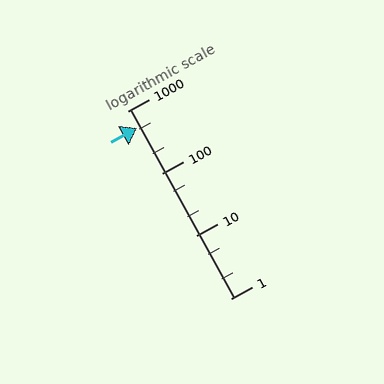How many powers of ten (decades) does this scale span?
The scale spans 3 decades, from 1 to 1000.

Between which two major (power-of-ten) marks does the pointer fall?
The pointer is between 100 and 1000.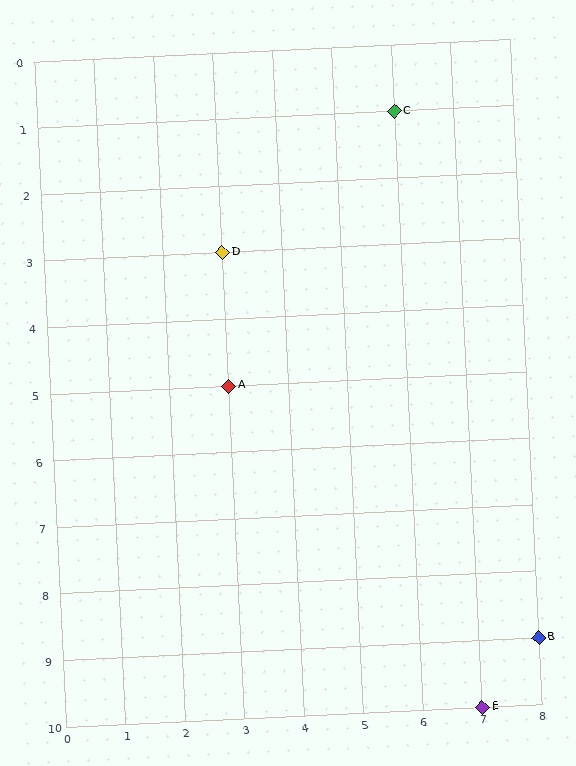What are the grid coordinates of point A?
Point A is at grid coordinates (3, 5).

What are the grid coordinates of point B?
Point B is at grid coordinates (8, 9).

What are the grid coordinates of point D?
Point D is at grid coordinates (3, 3).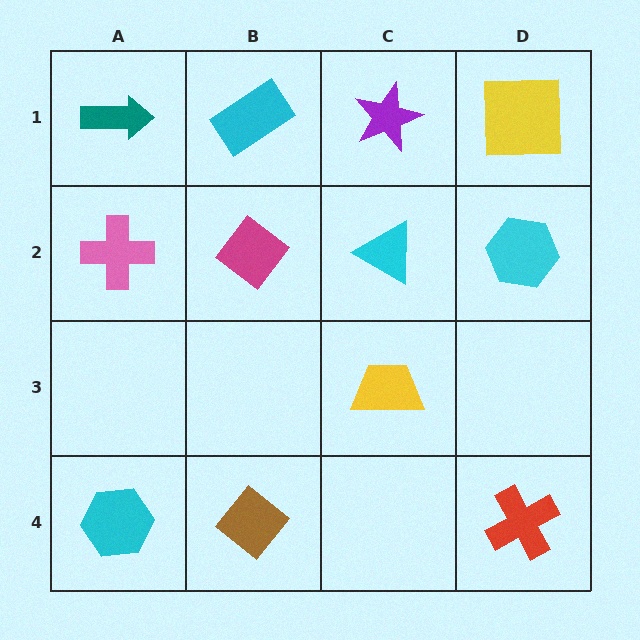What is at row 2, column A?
A pink cross.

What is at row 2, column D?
A cyan hexagon.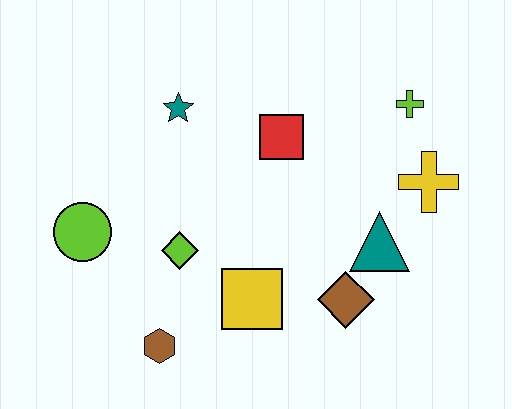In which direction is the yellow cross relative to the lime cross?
The yellow cross is below the lime cross.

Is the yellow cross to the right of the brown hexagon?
Yes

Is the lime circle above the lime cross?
No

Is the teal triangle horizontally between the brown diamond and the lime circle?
No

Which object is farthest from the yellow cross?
The lime circle is farthest from the yellow cross.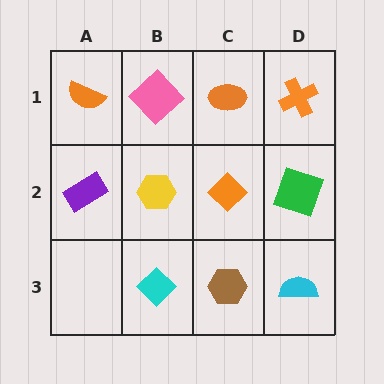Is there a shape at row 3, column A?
No, that cell is empty.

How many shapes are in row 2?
4 shapes.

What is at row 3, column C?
A brown hexagon.